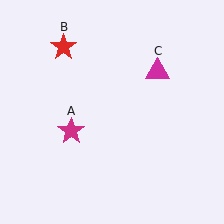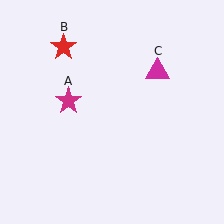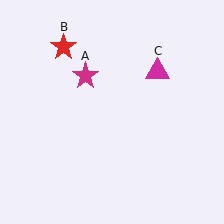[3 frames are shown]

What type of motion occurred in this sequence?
The magenta star (object A) rotated clockwise around the center of the scene.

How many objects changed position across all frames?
1 object changed position: magenta star (object A).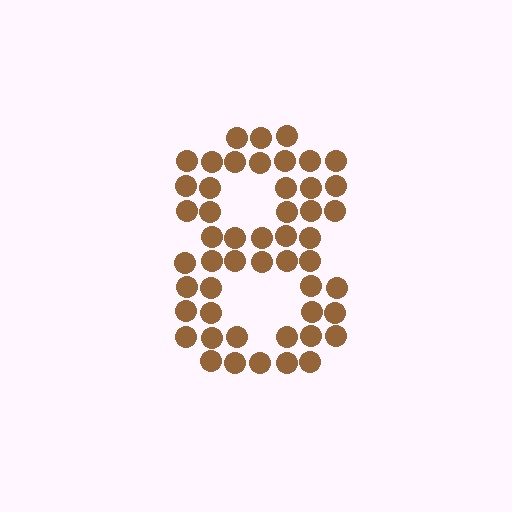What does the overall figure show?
The overall figure shows the digit 8.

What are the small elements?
The small elements are circles.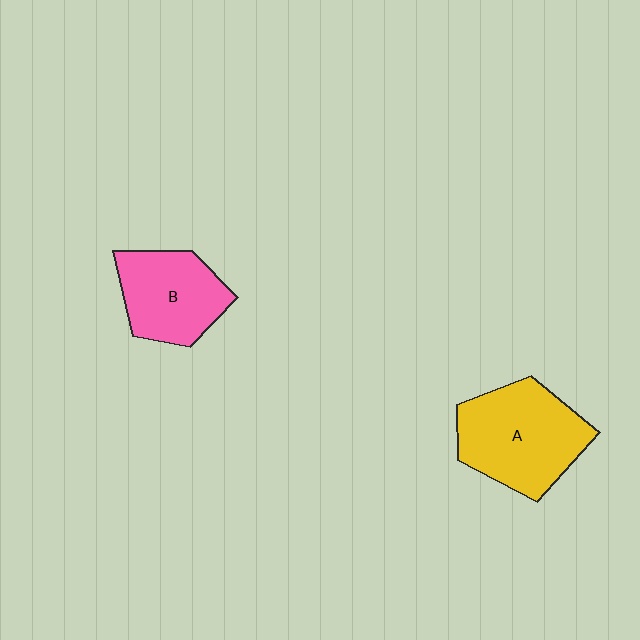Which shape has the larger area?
Shape A (yellow).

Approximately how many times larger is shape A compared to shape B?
Approximately 1.3 times.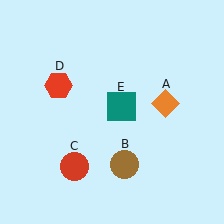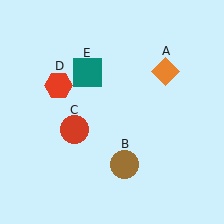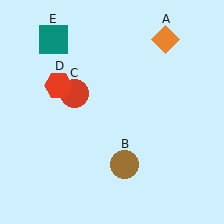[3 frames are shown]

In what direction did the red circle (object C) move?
The red circle (object C) moved up.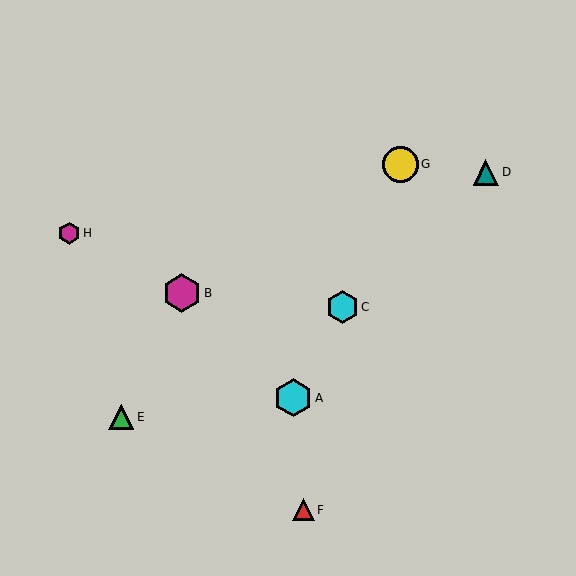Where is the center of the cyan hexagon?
The center of the cyan hexagon is at (342, 307).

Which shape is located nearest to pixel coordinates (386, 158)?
The yellow circle (labeled G) at (400, 164) is nearest to that location.